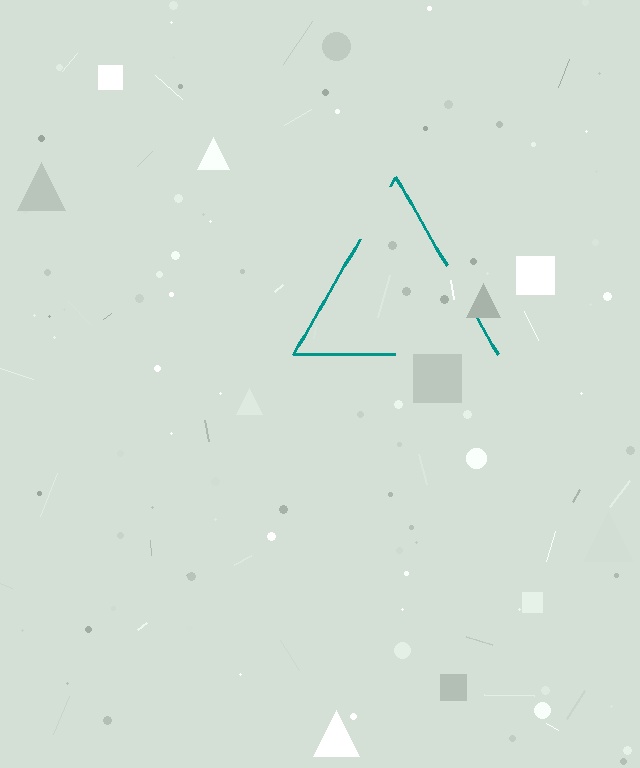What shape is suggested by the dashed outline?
The dashed outline suggests a triangle.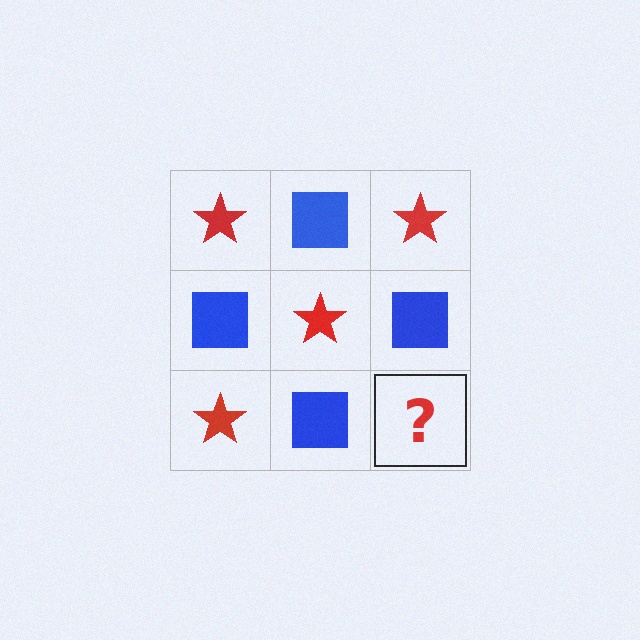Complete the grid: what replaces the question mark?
The question mark should be replaced with a red star.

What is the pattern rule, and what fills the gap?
The rule is that it alternates red star and blue square in a checkerboard pattern. The gap should be filled with a red star.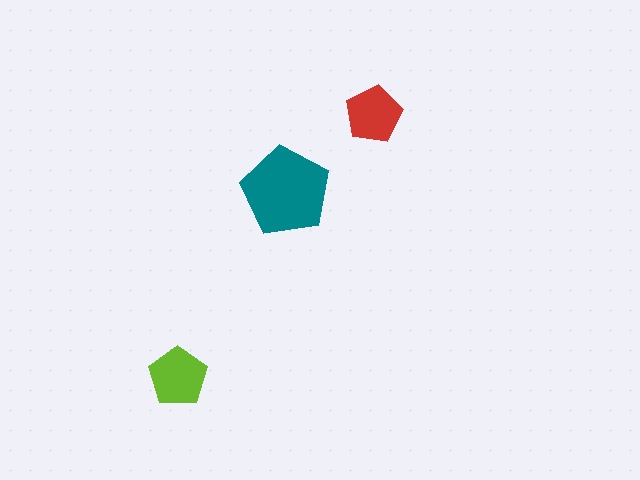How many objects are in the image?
There are 3 objects in the image.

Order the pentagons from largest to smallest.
the teal one, the lime one, the red one.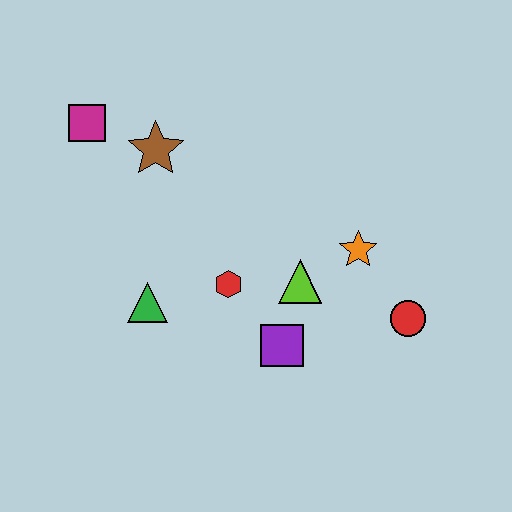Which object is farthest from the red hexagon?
The magenta square is farthest from the red hexagon.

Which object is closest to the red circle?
The orange star is closest to the red circle.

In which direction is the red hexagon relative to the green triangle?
The red hexagon is to the right of the green triangle.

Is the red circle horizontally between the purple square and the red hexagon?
No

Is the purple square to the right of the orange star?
No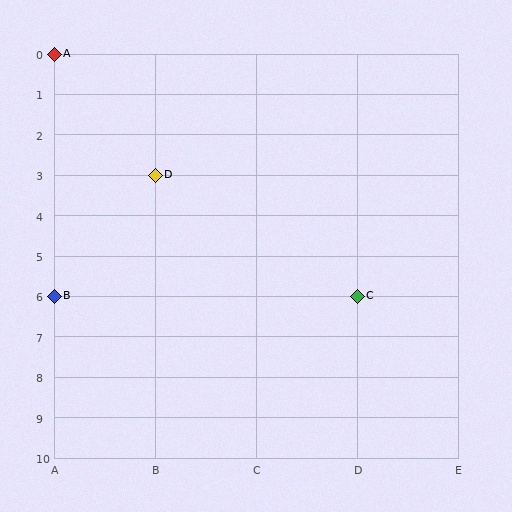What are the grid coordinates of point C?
Point C is at grid coordinates (D, 6).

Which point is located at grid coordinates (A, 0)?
Point A is at (A, 0).